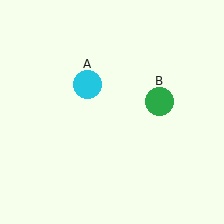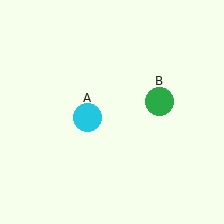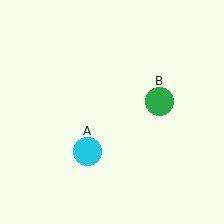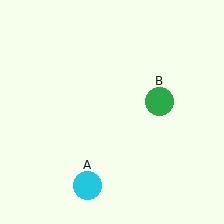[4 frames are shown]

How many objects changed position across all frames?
1 object changed position: cyan circle (object A).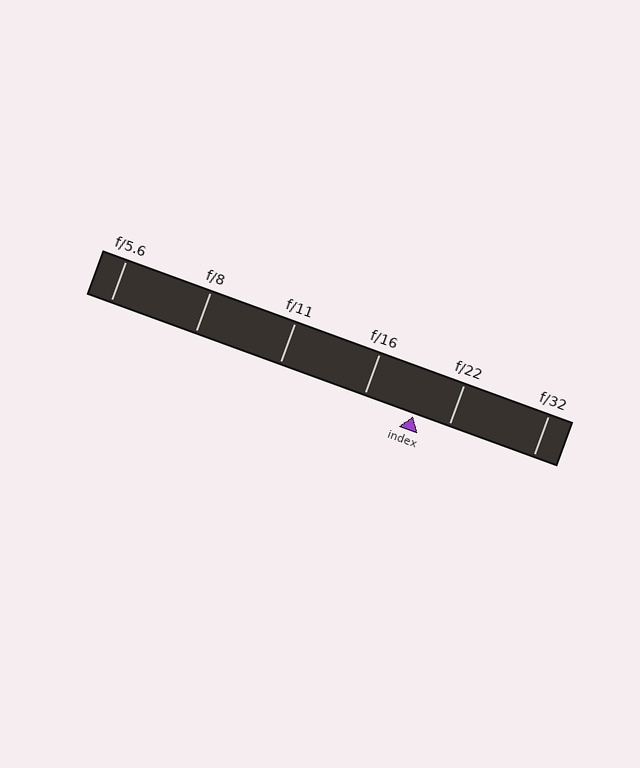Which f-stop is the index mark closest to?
The index mark is closest to f/22.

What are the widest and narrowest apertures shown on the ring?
The widest aperture shown is f/5.6 and the narrowest is f/32.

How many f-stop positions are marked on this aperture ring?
There are 6 f-stop positions marked.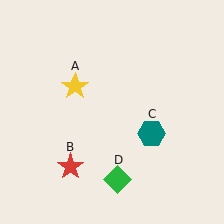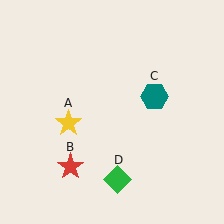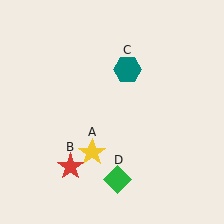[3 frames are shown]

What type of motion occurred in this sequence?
The yellow star (object A), teal hexagon (object C) rotated counterclockwise around the center of the scene.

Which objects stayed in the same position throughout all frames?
Red star (object B) and green diamond (object D) remained stationary.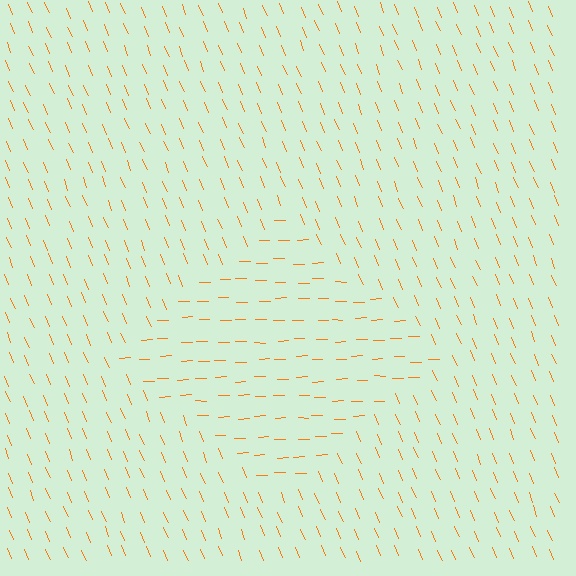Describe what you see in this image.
The image is filled with small orange line segments. A diamond region in the image has lines oriented differently from the surrounding lines, creating a visible texture boundary.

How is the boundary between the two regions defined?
The boundary is defined purely by a change in line orientation (approximately 69 degrees difference). All lines are the same color and thickness.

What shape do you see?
I see a diamond.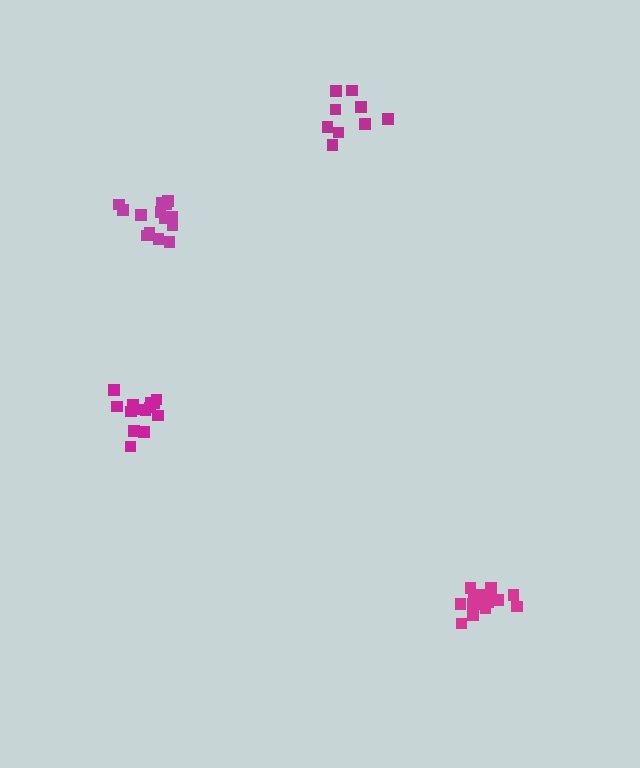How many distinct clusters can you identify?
There are 4 distinct clusters.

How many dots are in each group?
Group 1: 14 dots, Group 2: 9 dots, Group 3: 14 dots, Group 4: 15 dots (52 total).